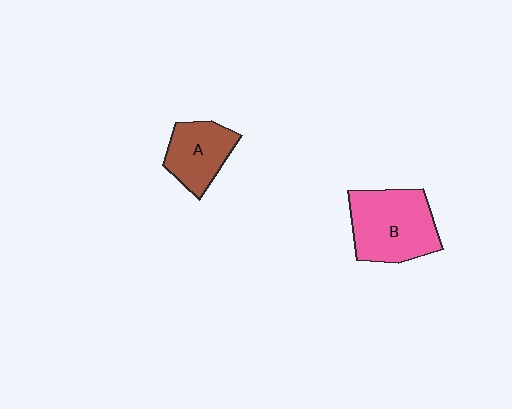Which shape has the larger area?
Shape B (pink).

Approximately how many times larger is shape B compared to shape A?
Approximately 1.5 times.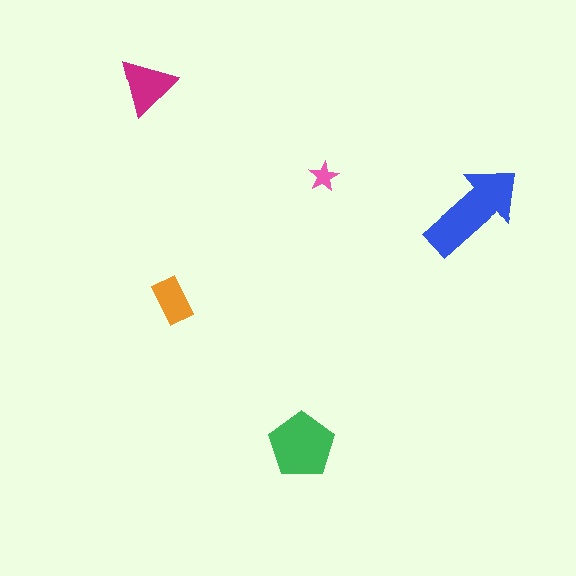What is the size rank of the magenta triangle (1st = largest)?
3rd.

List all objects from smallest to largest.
The pink star, the orange rectangle, the magenta triangle, the green pentagon, the blue arrow.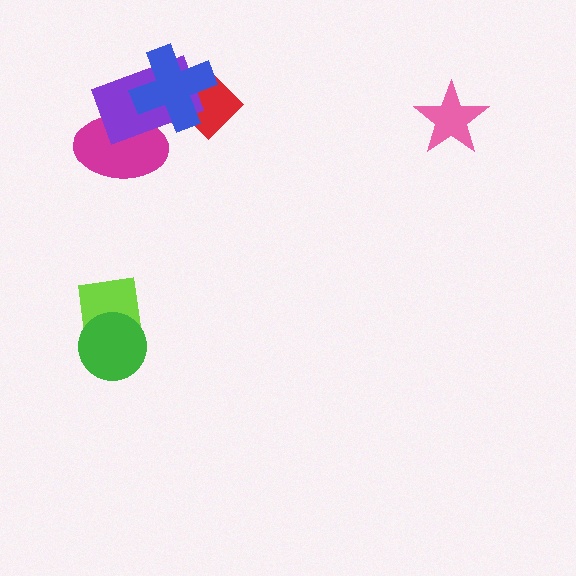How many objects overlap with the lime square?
1 object overlaps with the lime square.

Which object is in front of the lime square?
The green circle is in front of the lime square.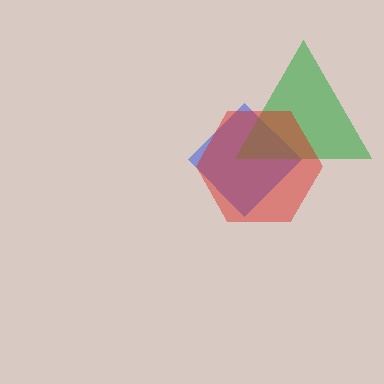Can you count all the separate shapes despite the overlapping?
Yes, there are 3 separate shapes.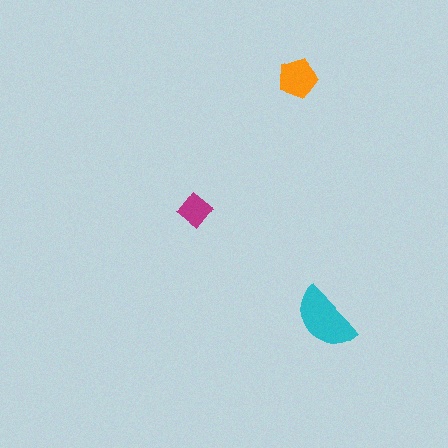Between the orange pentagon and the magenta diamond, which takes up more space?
The orange pentagon.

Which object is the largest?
The cyan semicircle.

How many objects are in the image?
There are 3 objects in the image.